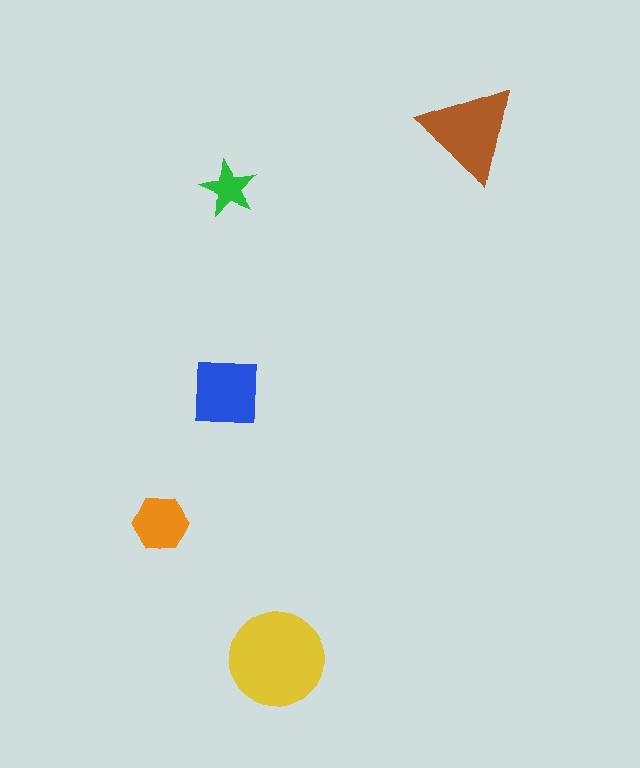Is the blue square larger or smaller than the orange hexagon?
Larger.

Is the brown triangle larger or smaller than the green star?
Larger.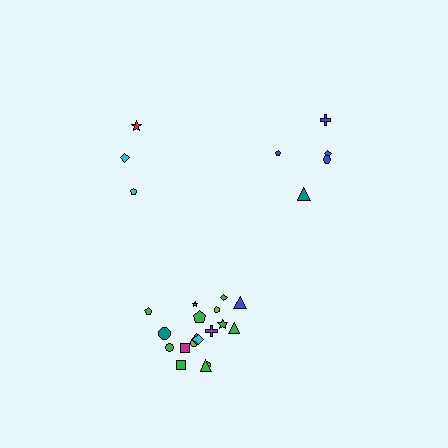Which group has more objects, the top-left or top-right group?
The top-right group.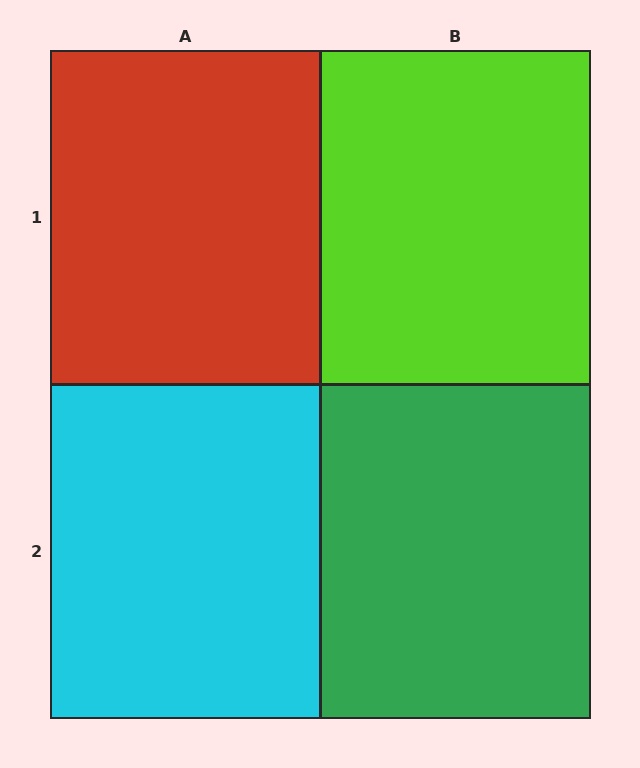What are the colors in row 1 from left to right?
Red, lime.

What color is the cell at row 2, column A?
Cyan.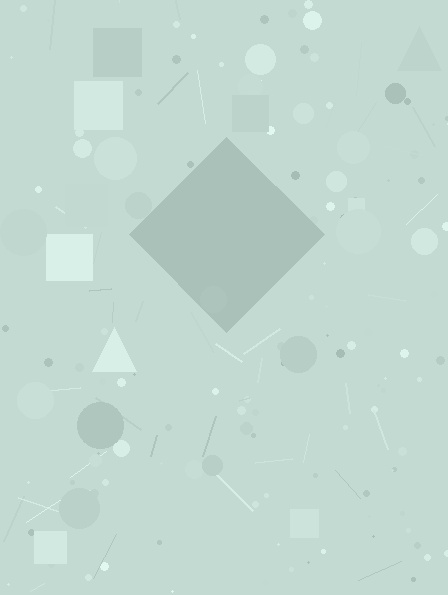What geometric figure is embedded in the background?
A diamond is embedded in the background.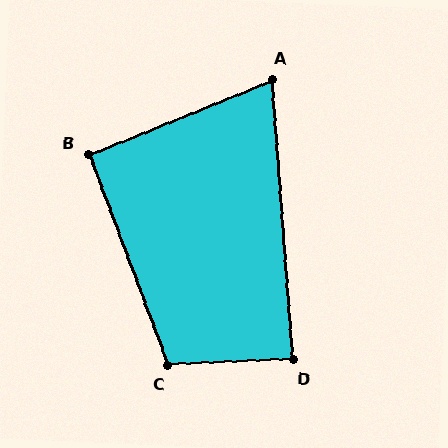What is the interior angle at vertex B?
Approximately 92 degrees (approximately right).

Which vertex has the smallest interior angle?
A, at approximately 72 degrees.